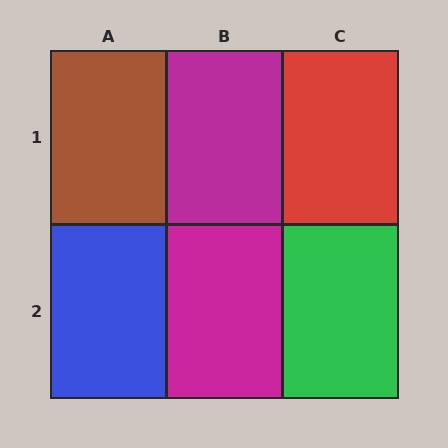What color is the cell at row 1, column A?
Brown.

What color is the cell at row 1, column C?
Red.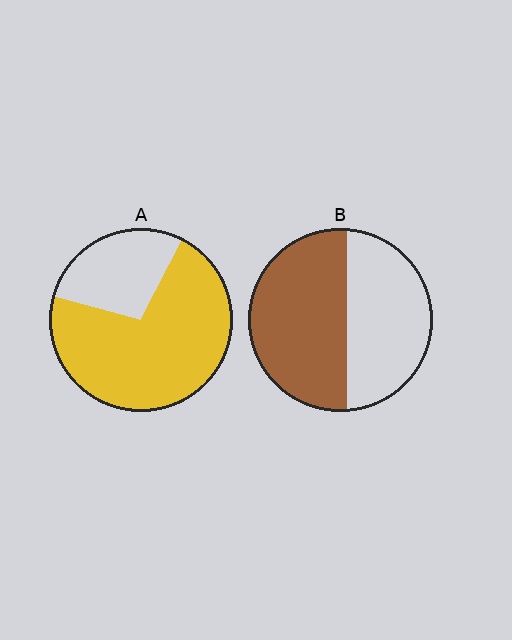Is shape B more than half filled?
Yes.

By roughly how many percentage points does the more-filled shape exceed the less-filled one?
By roughly 15 percentage points (A over B).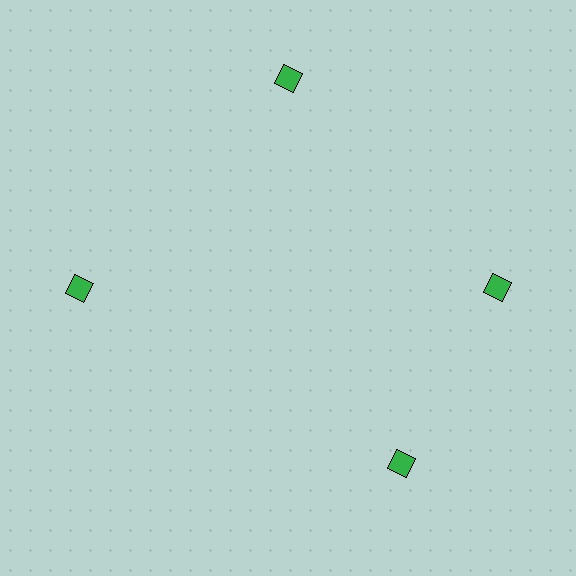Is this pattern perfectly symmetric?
No. The 4 green diamonds are arranged in a ring, but one element near the 6 o'clock position is rotated out of alignment along the ring, breaking the 4-fold rotational symmetry.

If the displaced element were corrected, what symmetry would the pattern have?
It would have 4-fold rotational symmetry — the pattern would map onto itself every 90 degrees.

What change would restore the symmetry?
The symmetry would be restored by rotating it back into even spacing with its neighbors so that all 4 diamonds sit at equal angles and equal distance from the center.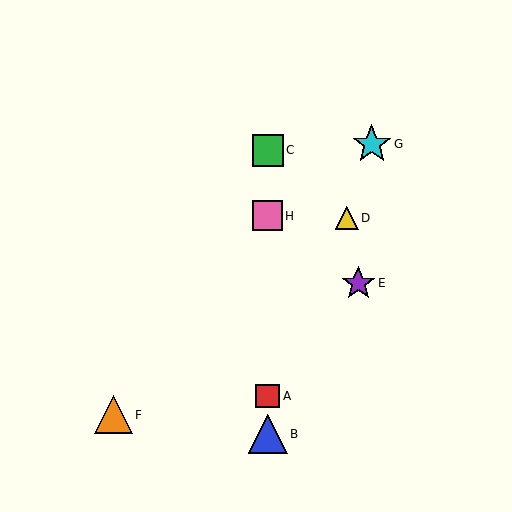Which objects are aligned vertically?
Objects A, B, C, H are aligned vertically.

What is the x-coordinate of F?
Object F is at x≈113.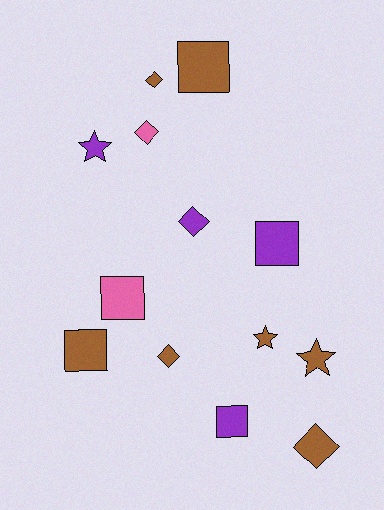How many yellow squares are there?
There are no yellow squares.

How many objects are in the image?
There are 13 objects.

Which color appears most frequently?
Brown, with 7 objects.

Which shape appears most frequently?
Diamond, with 5 objects.